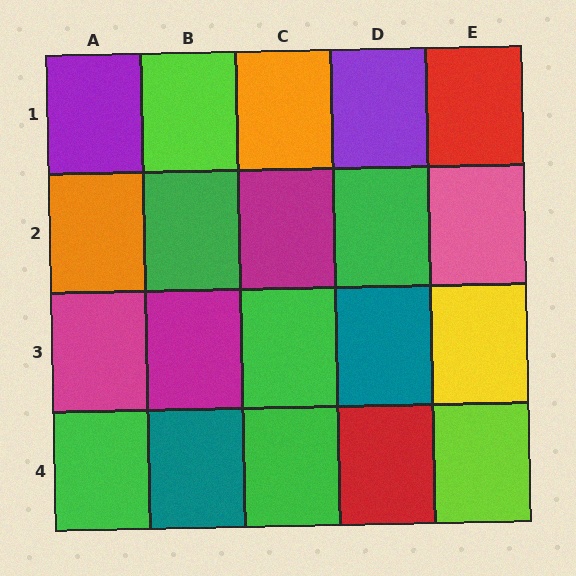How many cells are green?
5 cells are green.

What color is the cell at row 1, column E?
Red.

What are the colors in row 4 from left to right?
Green, teal, green, red, lime.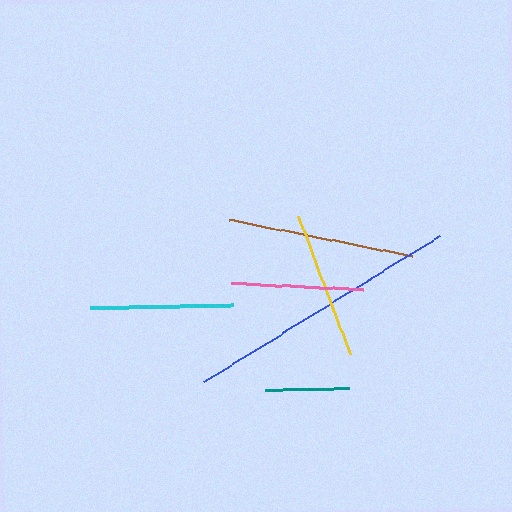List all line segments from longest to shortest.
From longest to shortest: blue, brown, yellow, cyan, pink, teal.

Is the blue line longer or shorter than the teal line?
The blue line is longer than the teal line.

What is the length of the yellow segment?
The yellow segment is approximately 147 pixels long.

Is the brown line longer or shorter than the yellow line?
The brown line is longer than the yellow line.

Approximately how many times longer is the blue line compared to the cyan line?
The blue line is approximately 1.9 times the length of the cyan line.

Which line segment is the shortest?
The teal line is the shortest at approximately 84 pixels.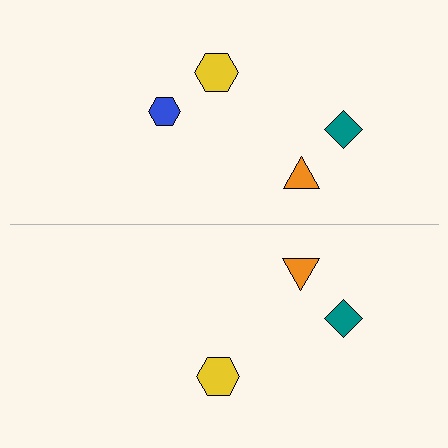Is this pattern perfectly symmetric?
No, the pattern is not perfectly symmetric. A blue hexagon is missing from the bottom side.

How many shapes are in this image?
There are 7 shapes in this image.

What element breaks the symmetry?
A blue hexagon is missing from the bottom side.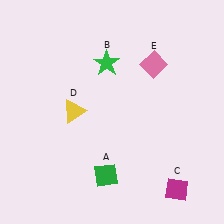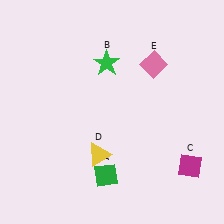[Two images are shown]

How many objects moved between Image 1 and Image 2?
2 objects moved between the two images.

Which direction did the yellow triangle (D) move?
The yellow triangle (D) moved down.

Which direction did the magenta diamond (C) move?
The magenta diamond (C) moved up.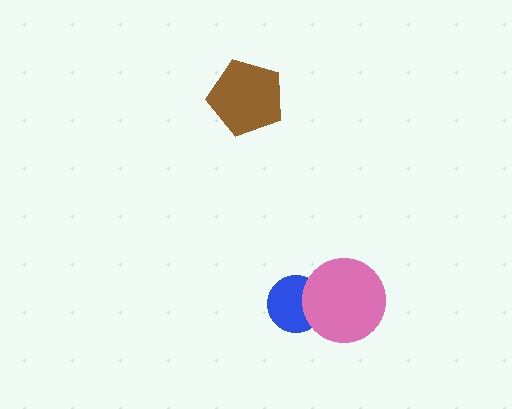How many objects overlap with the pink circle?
1 object overlaps with the pink circle.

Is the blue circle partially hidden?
Yes, it is partially covered by another shape.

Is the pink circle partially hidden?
No, no other shape covers it.